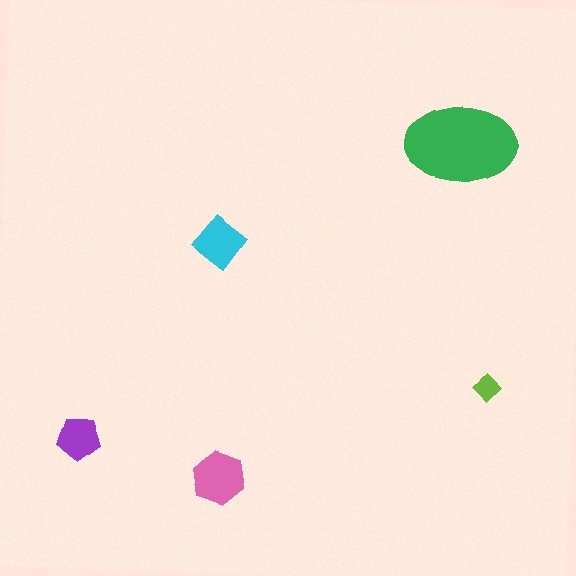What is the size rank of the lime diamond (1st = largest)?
5th.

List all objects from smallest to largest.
The lime diamond, the purple pentagon, the cyan diamond, the pink hexagon, the green ellipse.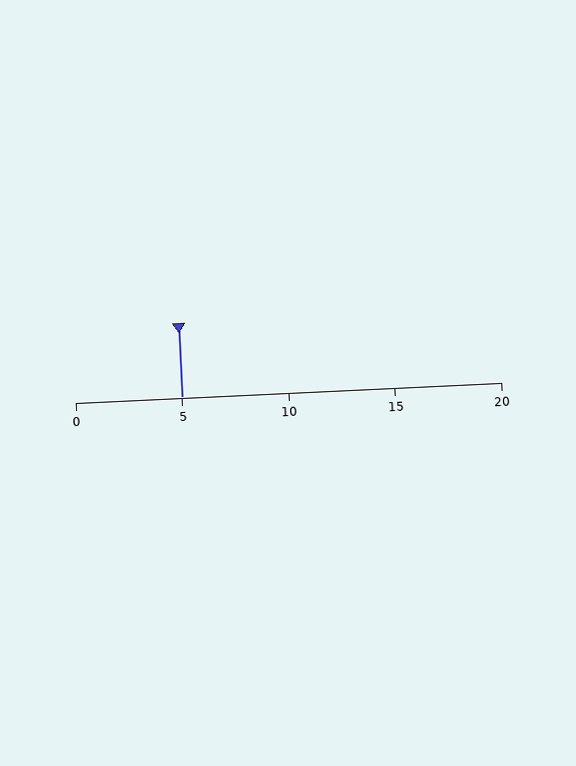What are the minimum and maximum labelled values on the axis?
The axis runs from 0 to 20.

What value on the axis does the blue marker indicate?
The marker indicates approximately 5.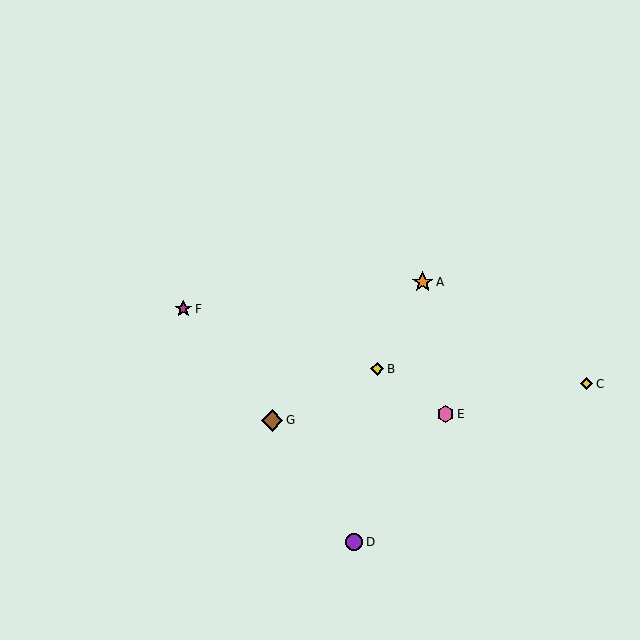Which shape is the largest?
The brown diamond (labeled G) is the largest.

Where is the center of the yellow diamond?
The center of the yellow diamond is at (586, 384).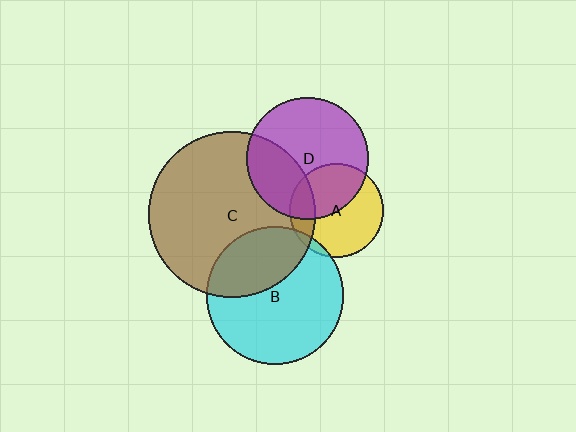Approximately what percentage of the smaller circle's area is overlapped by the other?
Approximately 20%.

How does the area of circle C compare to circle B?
Approximately 1.5 times.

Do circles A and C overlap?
Yes.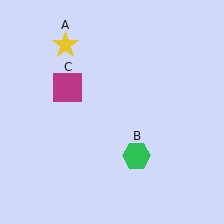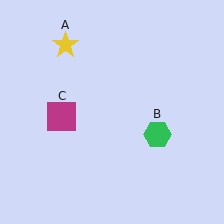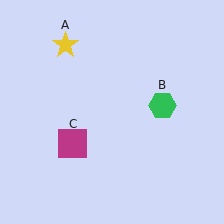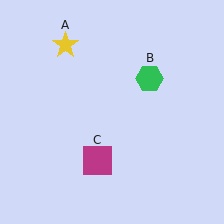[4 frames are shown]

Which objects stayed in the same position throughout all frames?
Yellow star (object A) remained stationary.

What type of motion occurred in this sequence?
The green hexagon (object B), magenta square (object C) rotated counterclockwise around the center of the scene.